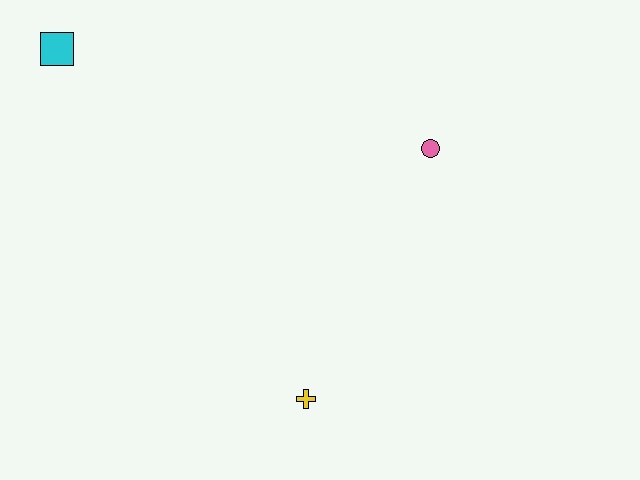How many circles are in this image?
There is 1 circle.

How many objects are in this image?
There are 3 objects.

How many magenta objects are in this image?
There are no magenta objects.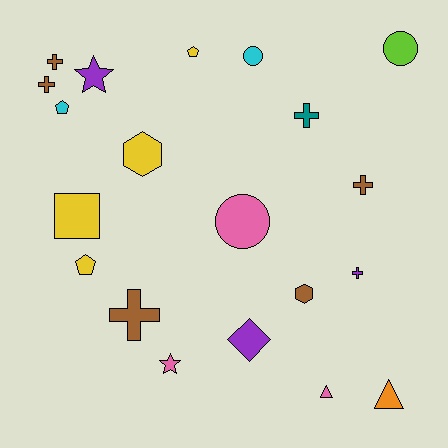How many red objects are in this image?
There are no red objects.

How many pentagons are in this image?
There are 3 pentagons.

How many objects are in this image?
There are 20 objects.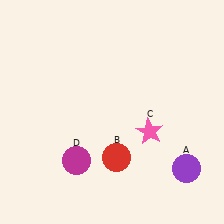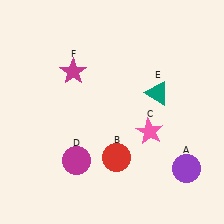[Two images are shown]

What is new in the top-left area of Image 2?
A magenta star (F) was added in the top-left area of Image 2.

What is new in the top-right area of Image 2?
A teal triangle (E) was added in the top-right area of Image 2.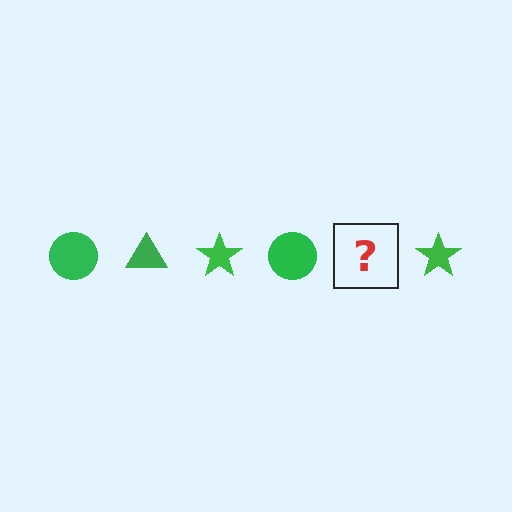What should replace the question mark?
The question mark should be replaced with a green triangle.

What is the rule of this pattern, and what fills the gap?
The rule is that the pattern cycles through circle, triangle, star shapes in green. The gap should be filled with a green triangle.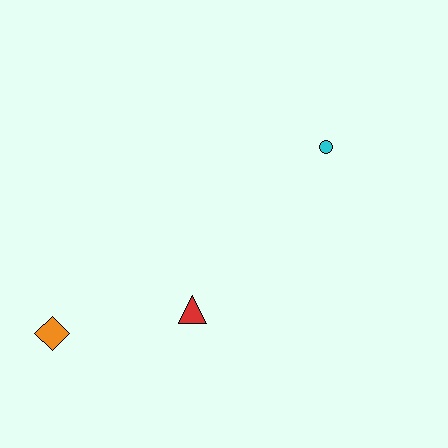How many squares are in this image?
There are no squares.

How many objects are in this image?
There are 3 objects.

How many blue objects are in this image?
There are no blue objects.